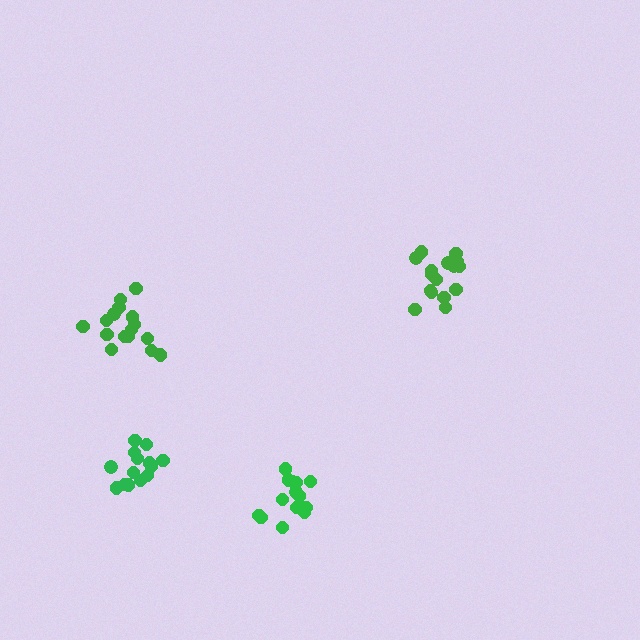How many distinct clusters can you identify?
There are 4 distinct clusters.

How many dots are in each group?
Group 1: 14 dots, Group 2: 16 dots, Group 3: 14 dots, Group 4: 16 dots (60 total).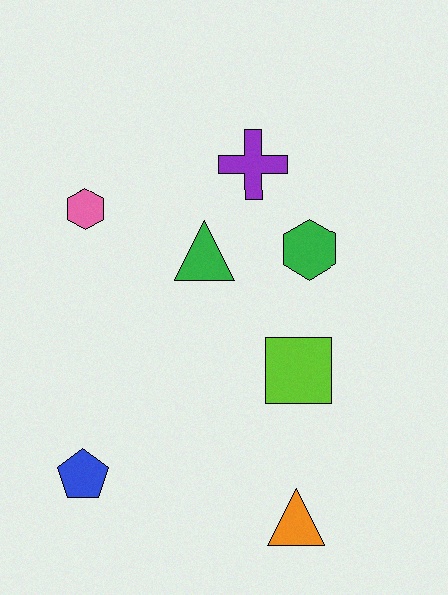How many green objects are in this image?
There are 2 green objects.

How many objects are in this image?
There are 7 objects.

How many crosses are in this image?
There is 1 cross.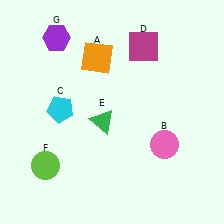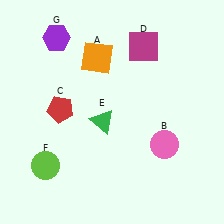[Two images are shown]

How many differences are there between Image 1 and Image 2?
There is 1 difference between the two images.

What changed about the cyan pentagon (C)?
In Image 1, C is cyan. In Image 2, it changed to red.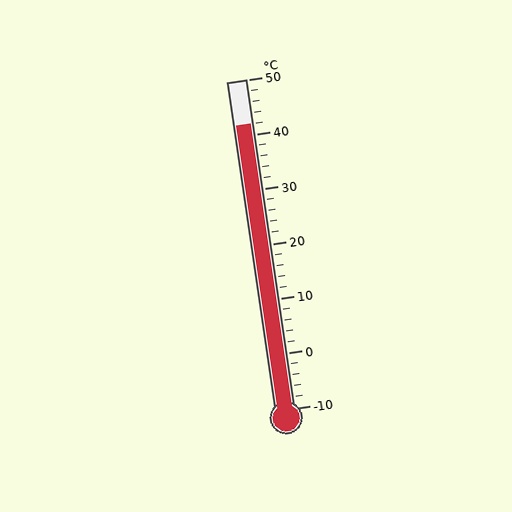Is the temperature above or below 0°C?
The temperature is above 0°C.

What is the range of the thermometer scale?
The thermometer scale ranges from -10°C to 50°C.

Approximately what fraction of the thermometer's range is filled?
The thermometer is filled to approximately 85% of its range.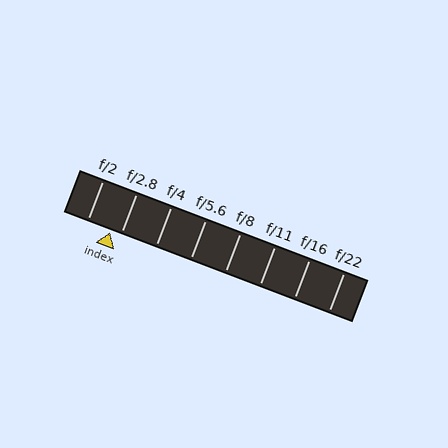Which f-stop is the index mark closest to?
The index mark is closest to f/2.8.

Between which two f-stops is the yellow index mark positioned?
The index mark is between f/2 and f/2.8.